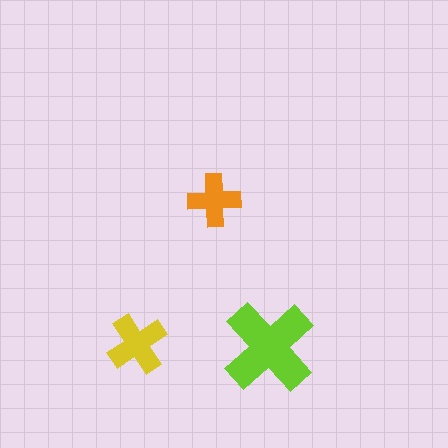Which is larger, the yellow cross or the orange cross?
The yellow one.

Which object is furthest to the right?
The lime cross is rightmost.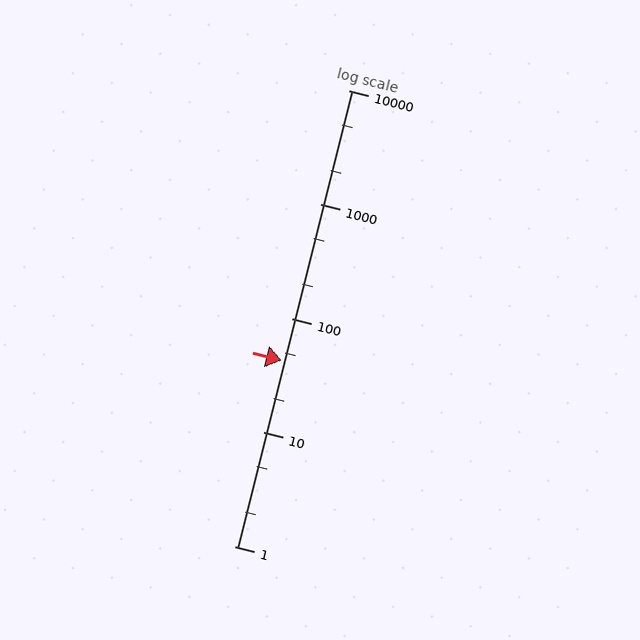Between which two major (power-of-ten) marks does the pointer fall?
The pointer is between 10 and 100.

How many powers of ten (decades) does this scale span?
The scale spans 4 decades, from 1 to 10000.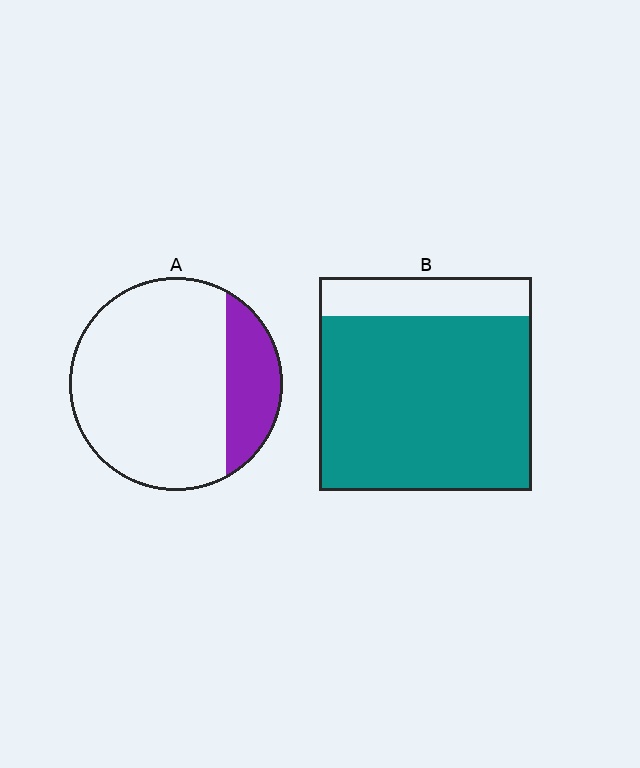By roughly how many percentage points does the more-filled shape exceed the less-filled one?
By roughly 60 percentage points (B over A).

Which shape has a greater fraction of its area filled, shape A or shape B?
Shape B.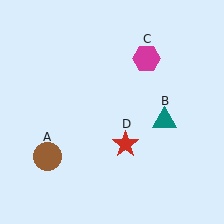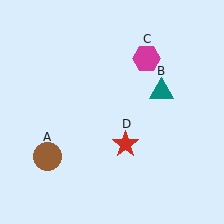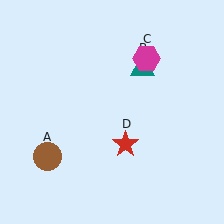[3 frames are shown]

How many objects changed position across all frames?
1 object changed position: teal triangle (object B).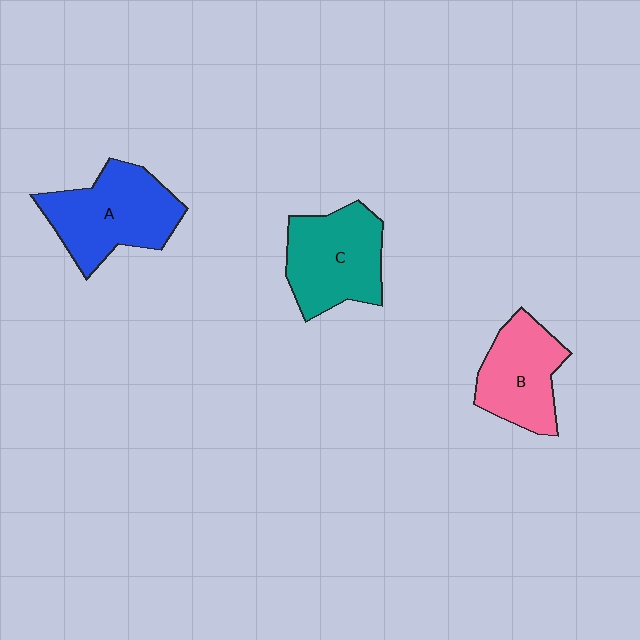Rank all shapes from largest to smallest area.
From largest to smallest: A (blue), C (teal), B (pink).